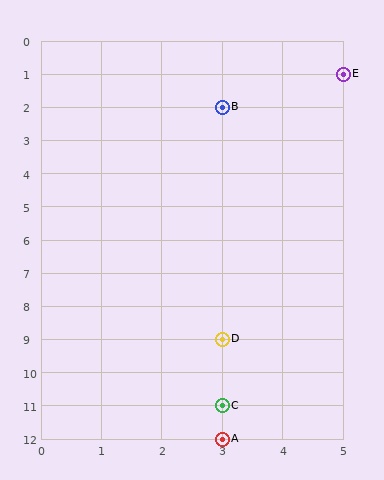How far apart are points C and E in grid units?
Points C and E are 2 columns and 10 rows apart (about 10.2 grid units diagonally).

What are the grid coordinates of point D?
Point D is at grid coordinates (3, 9).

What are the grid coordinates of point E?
Point E is at grid coordinates (5, 1).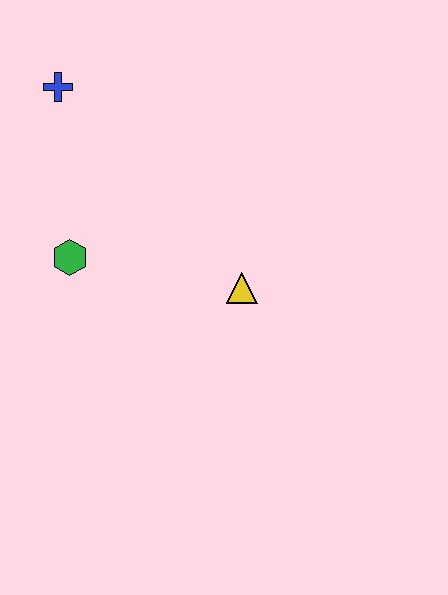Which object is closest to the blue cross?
The green hexagon is closest to the blue cross.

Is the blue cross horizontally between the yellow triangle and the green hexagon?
No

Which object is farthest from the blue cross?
The yellow triangle is farthest from the blue cross.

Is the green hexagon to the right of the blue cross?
Yes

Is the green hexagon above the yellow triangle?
Yes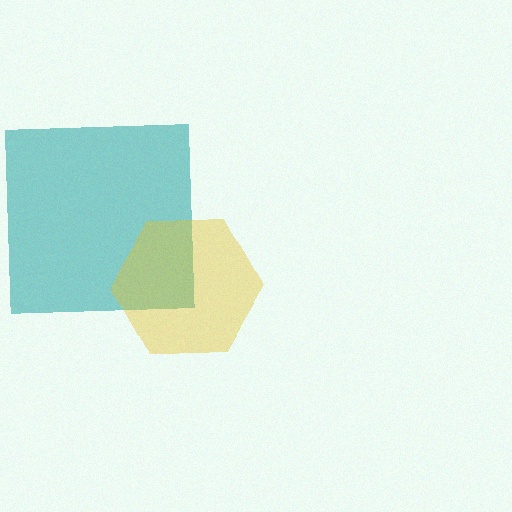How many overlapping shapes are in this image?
There are 2 overlapping shapes in the image.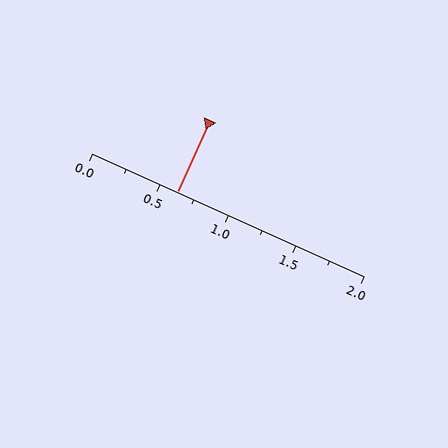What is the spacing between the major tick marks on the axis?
The major ticks are spaced 0.5 apart.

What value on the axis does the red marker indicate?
The marker indicates approximately 0.62.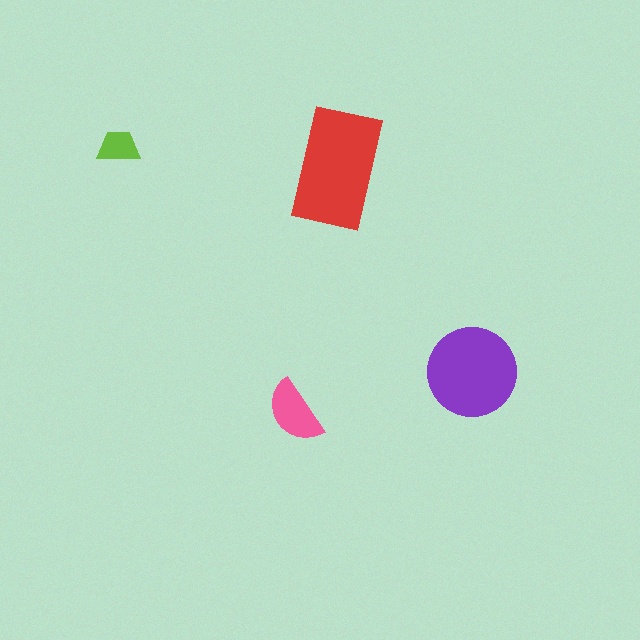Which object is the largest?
The red rectangle.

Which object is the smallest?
The lime trapezoid.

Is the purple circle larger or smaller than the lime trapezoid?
Larger.